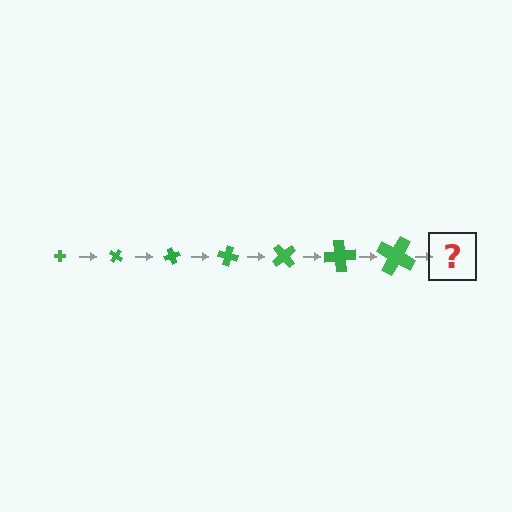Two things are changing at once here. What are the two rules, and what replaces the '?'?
The two rules are that the cross grows larger each step and it rotates 35 degrees each step. The '?' should be a cross, larger than the previous one and rotated 245 degrees from the start.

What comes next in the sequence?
The next element should be a cross, larger than the previous one and rotated 245 degrees from the start.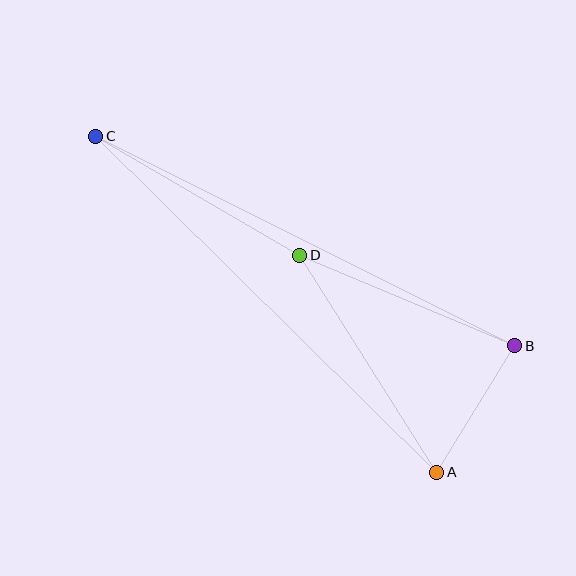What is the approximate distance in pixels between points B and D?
The distance between B and D is approximately 233 pixels.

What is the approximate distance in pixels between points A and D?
The distance between A and D is approximately 256 pixels.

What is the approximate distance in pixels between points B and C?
The distance between B and C is approximately 469 pixels.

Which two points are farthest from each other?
Points A and C are farthest from each other.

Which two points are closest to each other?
Points A and B are closest to each other.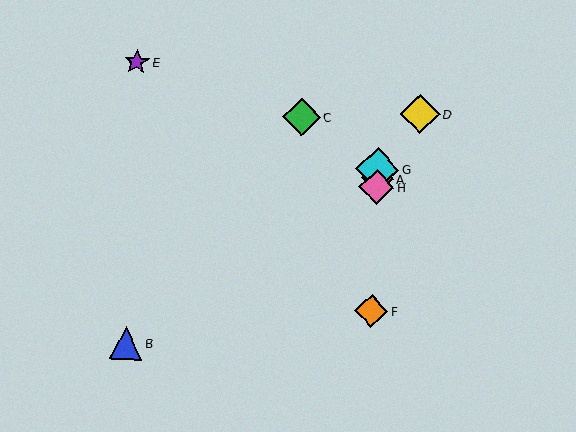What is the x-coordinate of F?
Object F is at x≈371.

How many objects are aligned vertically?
4 objects (A, F, G, H) are aligned vertically.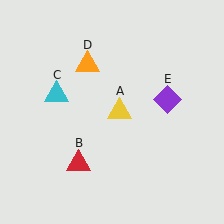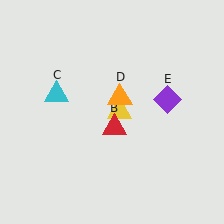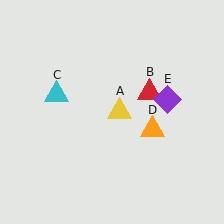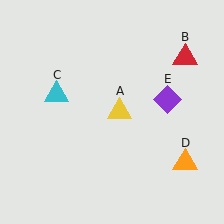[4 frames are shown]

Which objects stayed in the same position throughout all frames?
Yellow triangle (object A) and cyan triangle (object C) and purple diamond (object E) remained stationary.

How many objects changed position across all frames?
2 objects changed position: red triangle (object B), orange triangle (object D).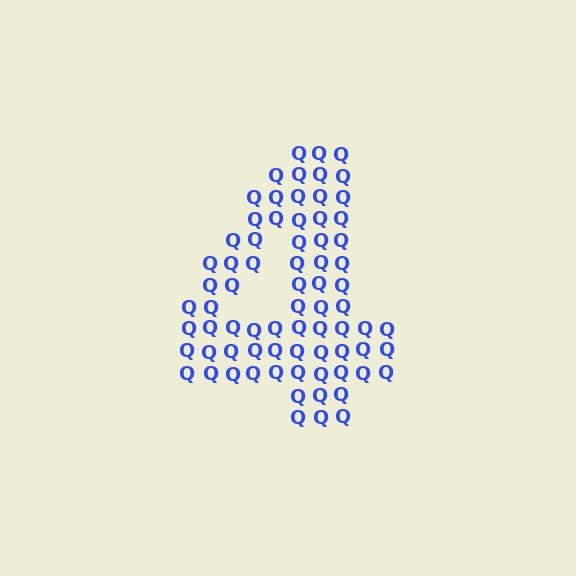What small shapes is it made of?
It is made of small letter Q's.